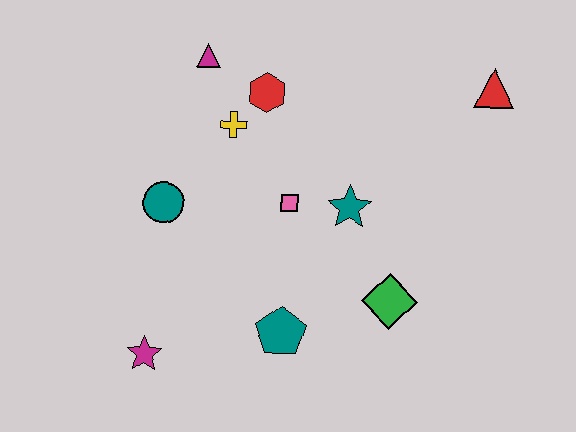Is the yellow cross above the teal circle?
Yes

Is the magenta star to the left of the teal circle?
Yes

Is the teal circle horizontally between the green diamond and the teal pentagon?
No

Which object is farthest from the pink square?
The red triangle is farthest from the pink square.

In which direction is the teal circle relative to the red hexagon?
The teal circle is below the red hexagon.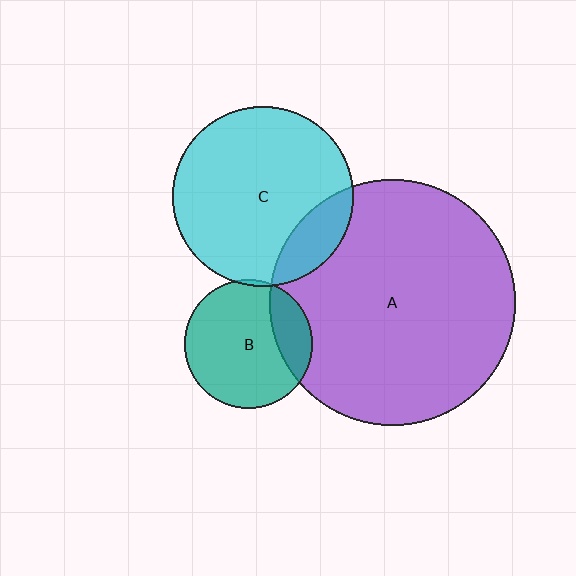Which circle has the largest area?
Circle A (purple).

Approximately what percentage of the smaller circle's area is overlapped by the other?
Approximately 15%.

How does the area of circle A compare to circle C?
Approximately 1.9 times.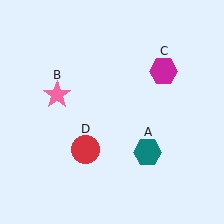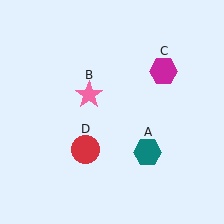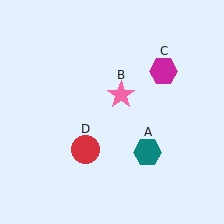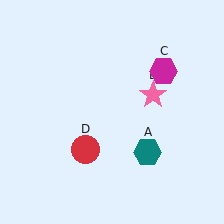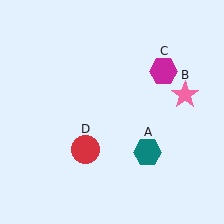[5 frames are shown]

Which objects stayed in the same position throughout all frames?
Teal hexagon (object A) and magenta hexagon (object C) and red circle (object D) remained stationary.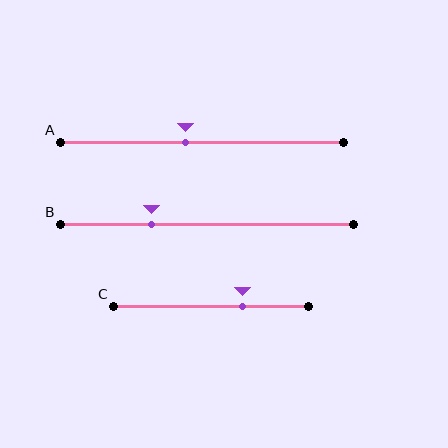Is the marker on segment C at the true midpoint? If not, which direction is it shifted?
No, the marker on segment C is shifted to the right by about 16% of the segment length.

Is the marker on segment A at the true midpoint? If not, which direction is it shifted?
No, the marker on segment A is shifted to the left by about 6% of the segment length.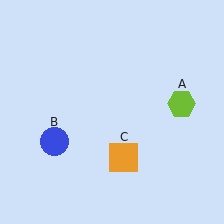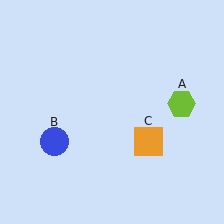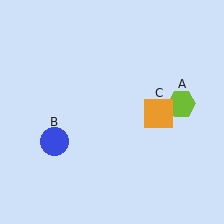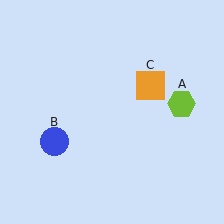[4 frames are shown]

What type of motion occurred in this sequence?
The orange square (object C) rotated counterclockwise around the center of the scene.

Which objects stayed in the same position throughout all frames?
Lime hexagon (object A) and blue circle (object B) remained stationary.